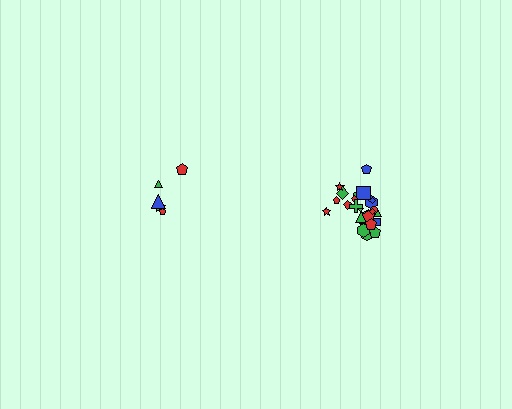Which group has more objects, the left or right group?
The right group.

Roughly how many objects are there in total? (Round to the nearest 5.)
Roughly 30 objects in total.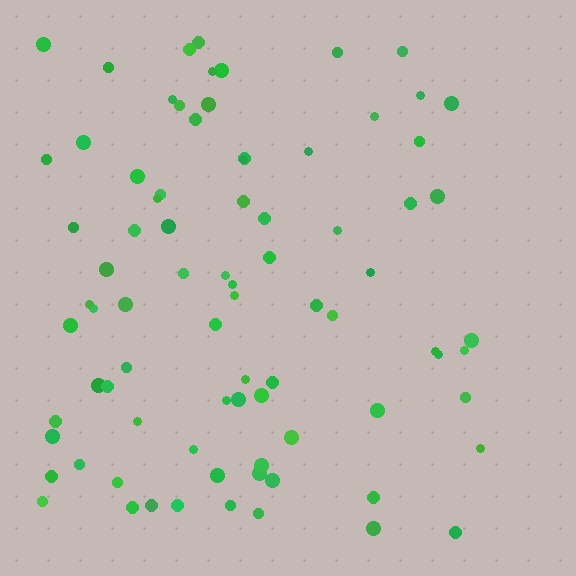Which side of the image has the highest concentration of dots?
The left.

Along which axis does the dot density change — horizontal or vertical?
Horizontal.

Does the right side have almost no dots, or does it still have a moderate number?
Still a moderate number, just noticeably fewer than the left.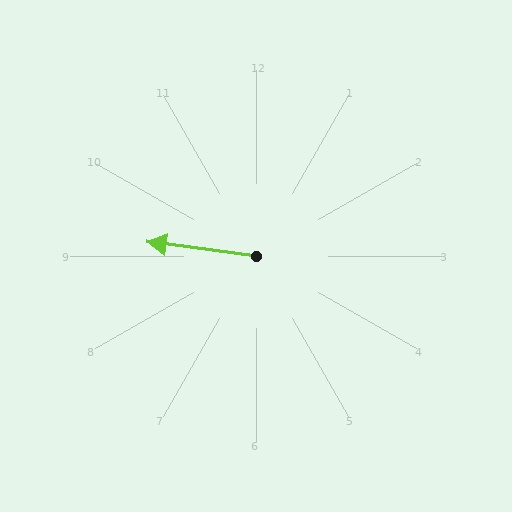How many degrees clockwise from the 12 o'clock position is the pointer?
Approximately 277 degrees.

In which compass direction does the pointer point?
West.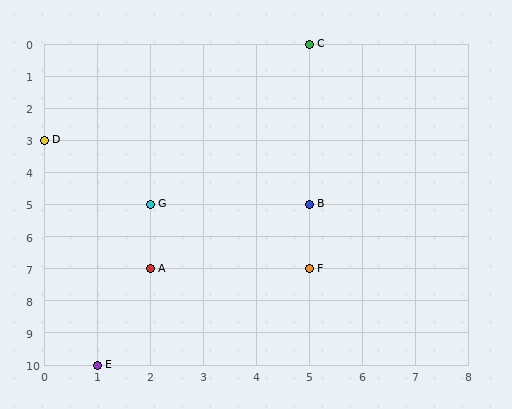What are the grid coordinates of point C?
Point C is at grid coordinates (5, 0).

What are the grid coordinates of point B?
Point B is at grid coordinates (5, 5).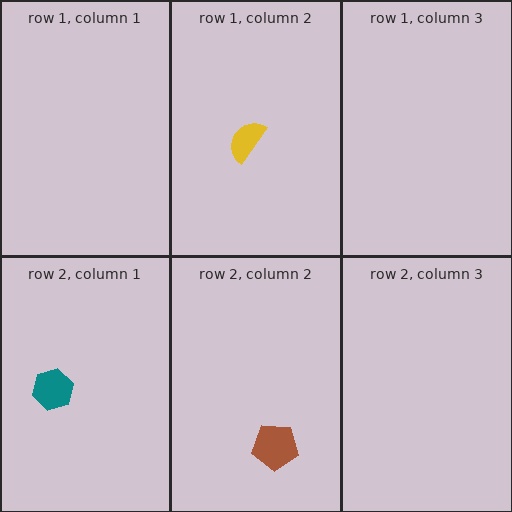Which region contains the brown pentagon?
The row 2, column 2 region.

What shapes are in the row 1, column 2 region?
The yellow semicircle.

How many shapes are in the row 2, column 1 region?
1.